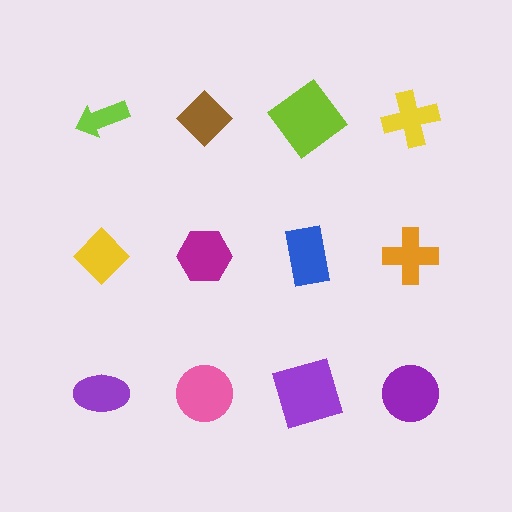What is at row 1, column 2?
A brown diamond.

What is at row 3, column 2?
A pink circle.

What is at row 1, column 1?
A lime arrow.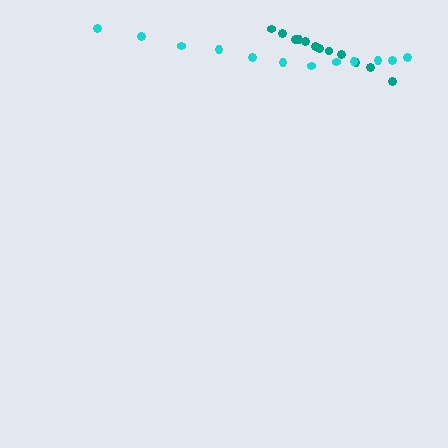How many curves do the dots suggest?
There are 2 distinct paths.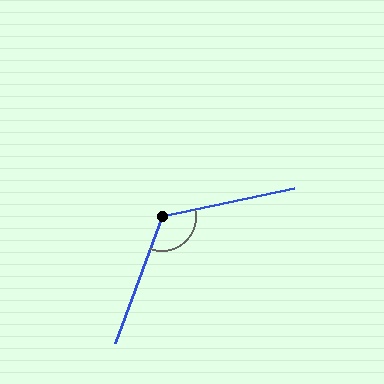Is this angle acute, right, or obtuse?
It is obtuse.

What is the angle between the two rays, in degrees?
Approximately 123 degrees.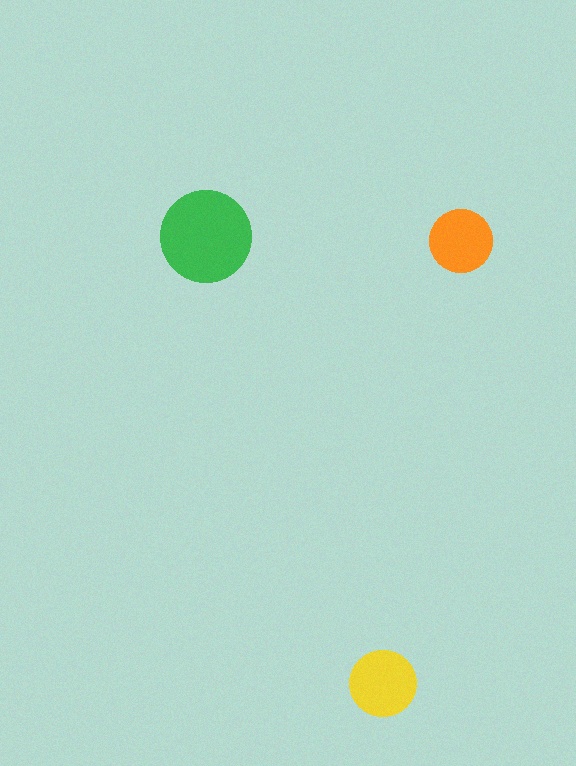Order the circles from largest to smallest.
the green one, the yellow one, the orange one.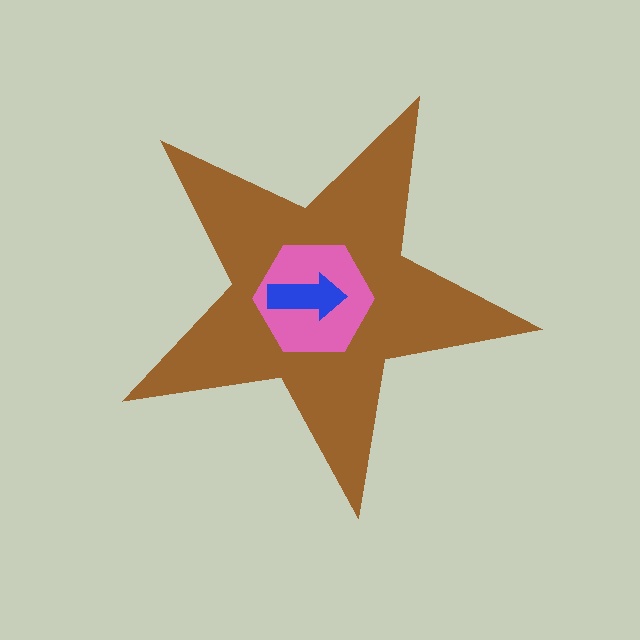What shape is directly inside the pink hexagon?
The blue arrow.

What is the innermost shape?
The blue arrow.